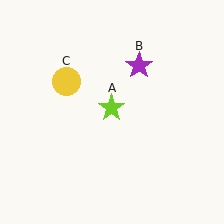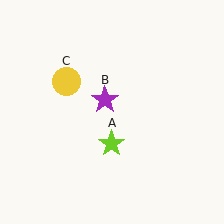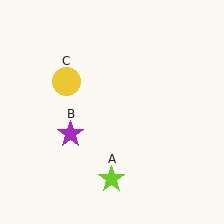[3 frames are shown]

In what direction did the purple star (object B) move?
The purple star (object B) moved down and to the left.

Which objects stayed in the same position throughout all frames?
Yellow circle (object C) remained stationary.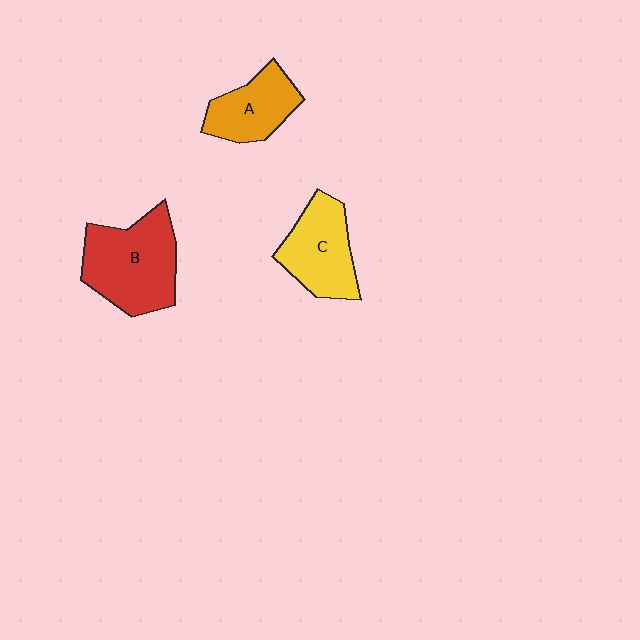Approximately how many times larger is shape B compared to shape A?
Approximately 1.6 times.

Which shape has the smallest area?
Shape A (orange).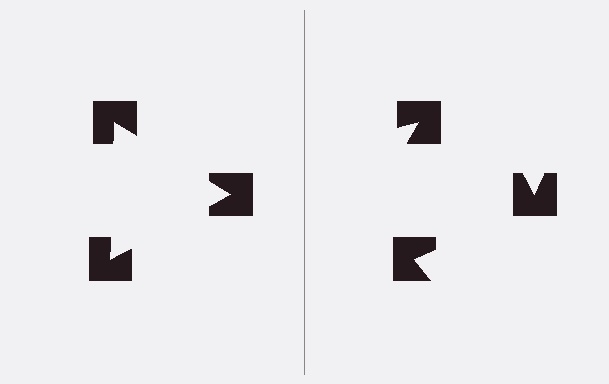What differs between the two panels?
The notched squares are positioned identically on both sides; only the wedge orientations differ. On the left they align to a triangle; on the right they are misaligned.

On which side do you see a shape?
An illusory triangle appears on the left side. On the right side the wedge cuts are rotated, so no coherent shape forms.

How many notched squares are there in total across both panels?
6 — 3 on each side.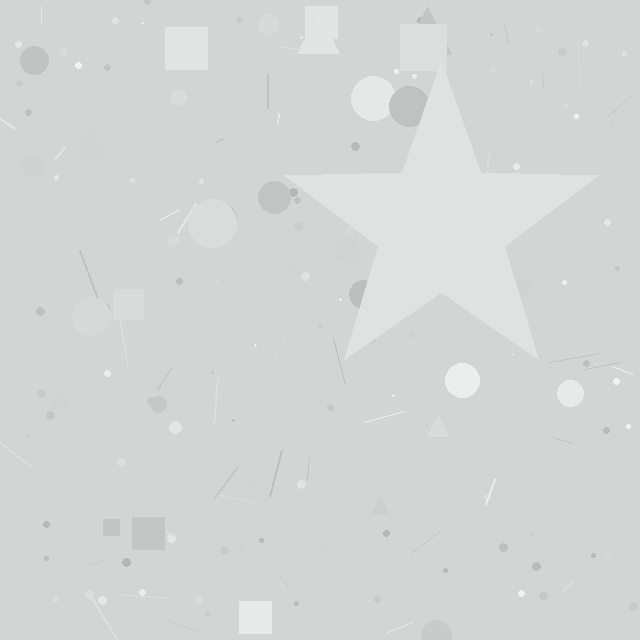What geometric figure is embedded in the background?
A star is embedded in the background.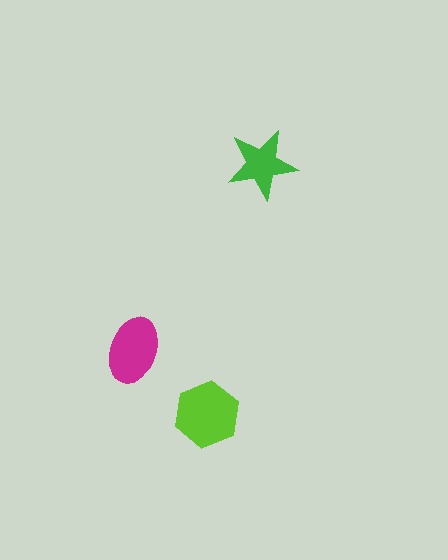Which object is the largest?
The lime hexagon.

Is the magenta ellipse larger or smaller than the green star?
Larger.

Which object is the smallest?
The green star.